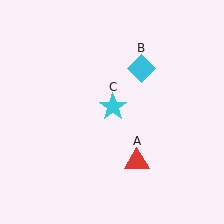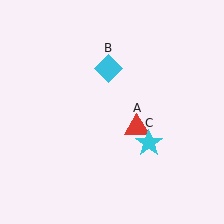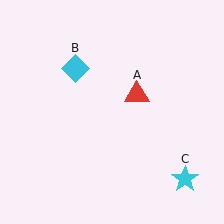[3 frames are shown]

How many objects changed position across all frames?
3 objects changed position: red triangle (object A), cyan diamond (object B), cyan star (object C).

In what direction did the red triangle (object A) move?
The red triangle (object A) moved up.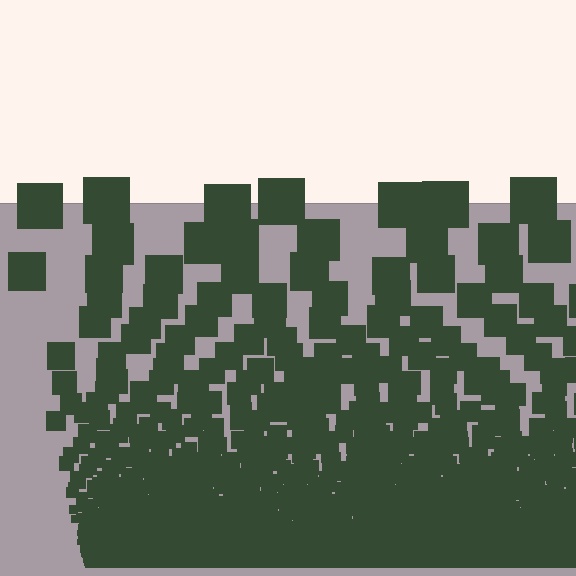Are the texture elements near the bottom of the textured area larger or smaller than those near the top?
Smaller. The gradient is inverted — elements near the bottom are smaller and denser.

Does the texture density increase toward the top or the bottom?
Density increases toward the bottom.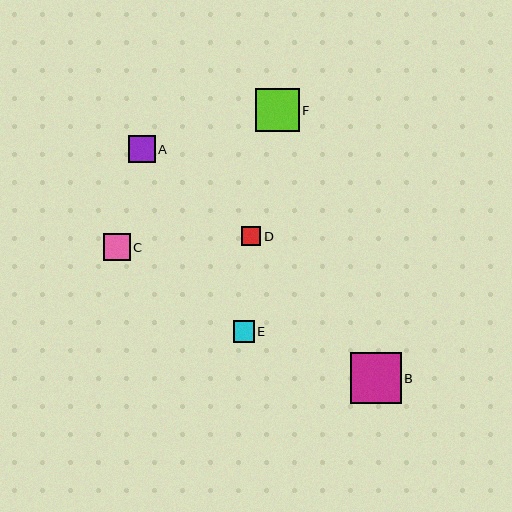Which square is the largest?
Square B is the largest with a size of approximately 51 pixels.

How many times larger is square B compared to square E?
Square B is approximately 2.4 times the size of square E.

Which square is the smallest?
Square D is the smallest with a size of approximately 19 pixels.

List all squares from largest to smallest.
From largest to smallest: B, F, A, C, E, D.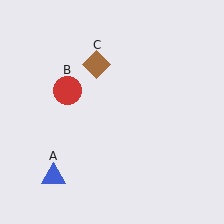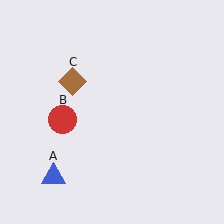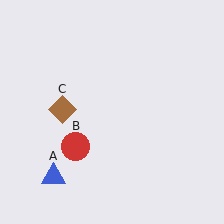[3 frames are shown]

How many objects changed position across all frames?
2 objects changed position: red circle (object B), brown diamond (object C).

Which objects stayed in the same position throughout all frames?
Blue triangle (object A) remained stationary.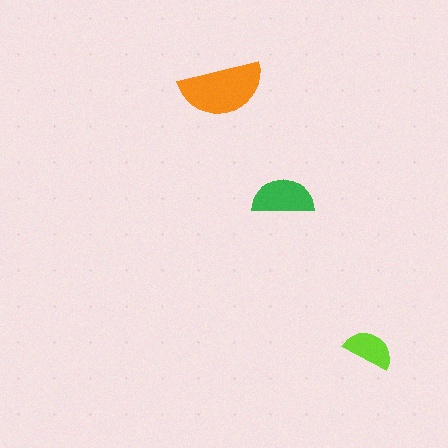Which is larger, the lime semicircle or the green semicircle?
The green one.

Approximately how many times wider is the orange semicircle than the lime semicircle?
About 1.5 times wider.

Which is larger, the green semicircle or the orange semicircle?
The orange one.